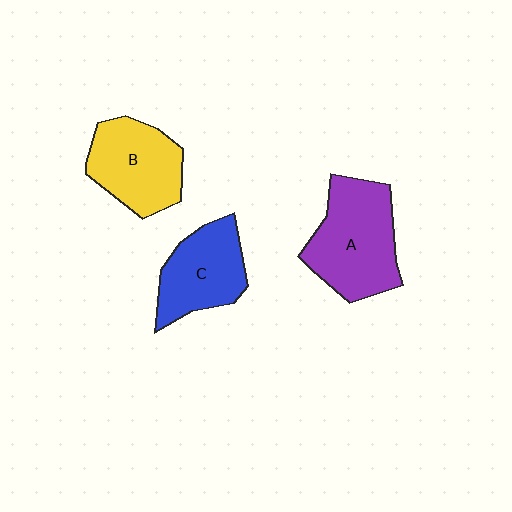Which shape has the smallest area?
Shape C (blue).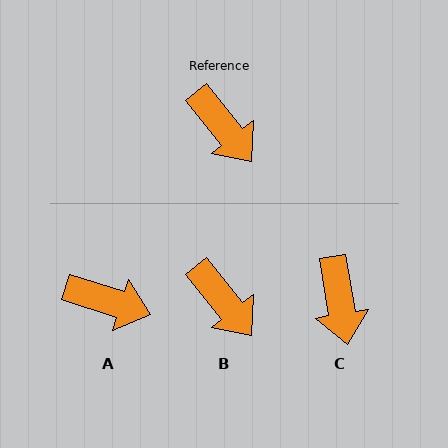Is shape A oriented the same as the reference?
No, it is off by about 34 degrees.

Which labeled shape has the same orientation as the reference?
B.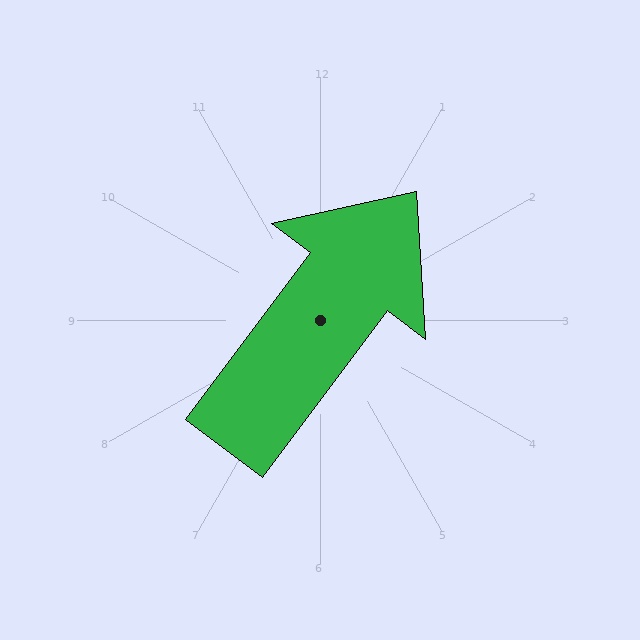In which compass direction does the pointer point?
Northeast.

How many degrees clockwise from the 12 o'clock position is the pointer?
Approximately 37 degrees.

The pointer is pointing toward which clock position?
Roughly 1 o'clock.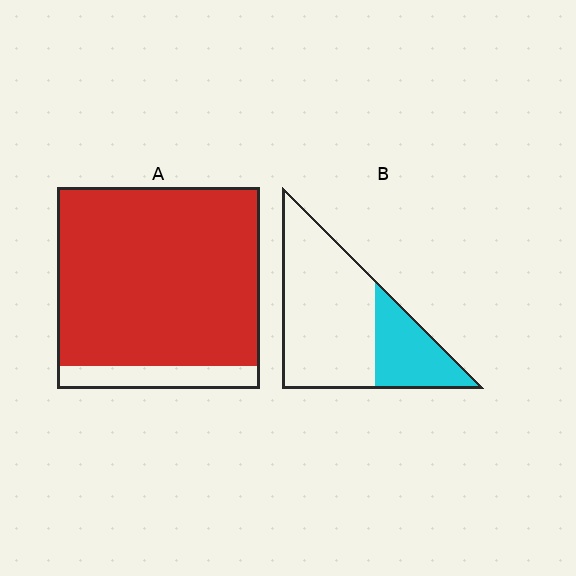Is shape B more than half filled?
No.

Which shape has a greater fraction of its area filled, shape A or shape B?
Shape A.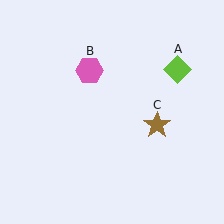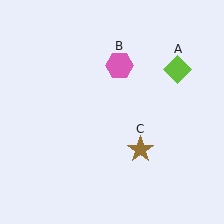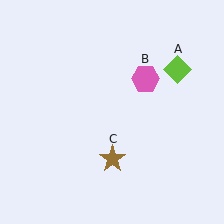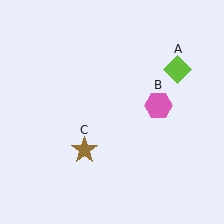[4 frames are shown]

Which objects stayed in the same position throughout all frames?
Lime diamond (object A) remained stationary.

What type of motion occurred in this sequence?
The pink hexagon (object B), brown star (object C) rotated clockwise around the center of the scene.